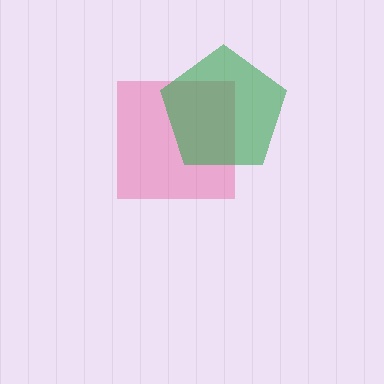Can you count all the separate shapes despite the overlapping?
Yes, there are 2 separate shapes.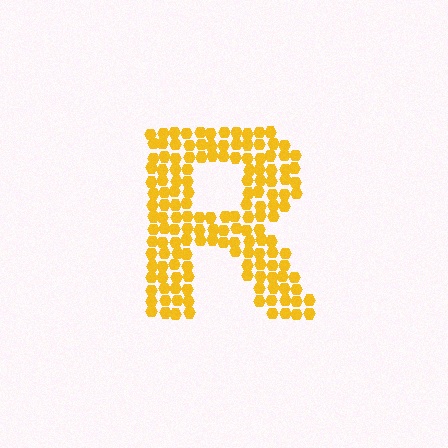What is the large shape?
The large shape is the letter R.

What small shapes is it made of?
It is made of small hexagons.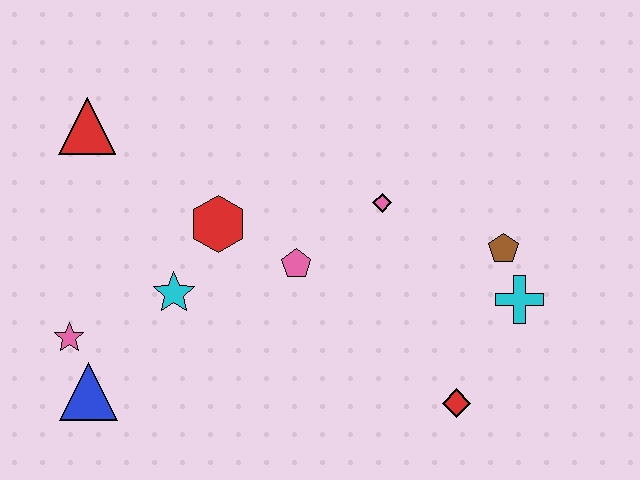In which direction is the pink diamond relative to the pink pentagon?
The pink diamond is to the right of the pink pentagon.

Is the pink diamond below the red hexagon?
No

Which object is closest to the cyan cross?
The brown pentagon is closest to the cyan cross.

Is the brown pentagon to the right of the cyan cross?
No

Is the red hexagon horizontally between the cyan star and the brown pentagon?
Yes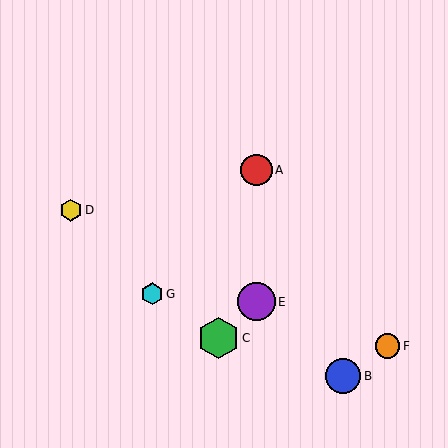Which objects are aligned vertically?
Objects A, E are aligned vertically.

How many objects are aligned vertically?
2 objects (A, E) are aligned vertically.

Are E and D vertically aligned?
No, E is at x≈257 and D is at x≈71.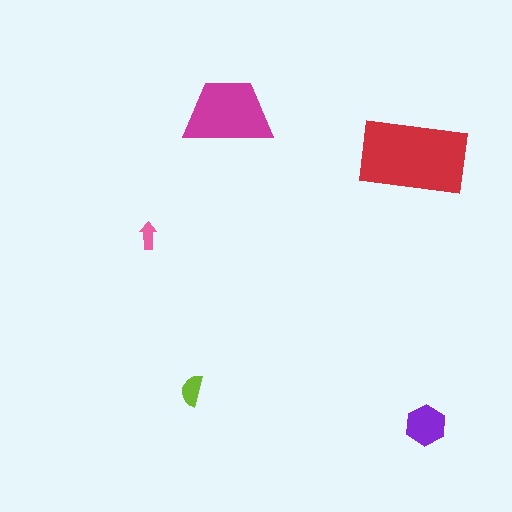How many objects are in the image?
There are 5 objects in the image.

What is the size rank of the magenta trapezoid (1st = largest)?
2nd.